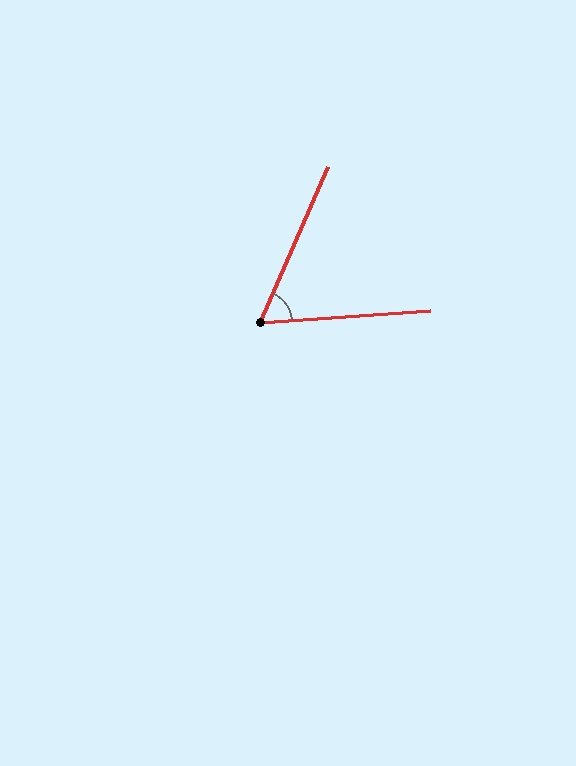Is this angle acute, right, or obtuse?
It is acute.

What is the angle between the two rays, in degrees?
Approximately 62 degrees.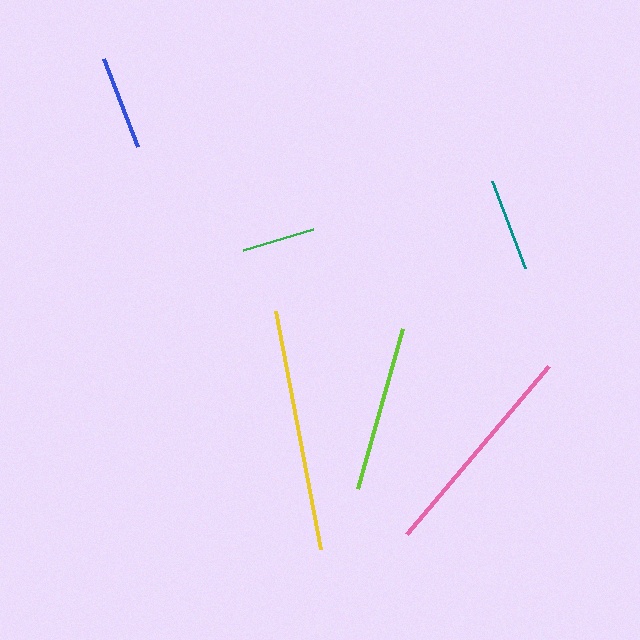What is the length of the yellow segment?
The yellow segment is approximately 243 pixels long.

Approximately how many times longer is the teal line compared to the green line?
The teal line is approximately 1.3 times the length of the green line.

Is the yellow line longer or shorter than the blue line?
The yellow line is longer than the blue line.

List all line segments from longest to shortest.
From longest to shortest: yellow, pink, lime, blue, teal, green.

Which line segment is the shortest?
The green line is the shortest at approximately 73 pixels.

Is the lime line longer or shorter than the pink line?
The pink line is longer than the lime line.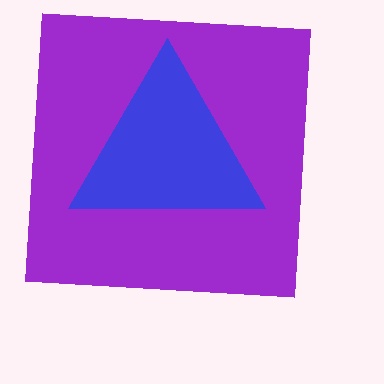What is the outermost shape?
The purple square.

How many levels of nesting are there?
2.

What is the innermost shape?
The blue triangle.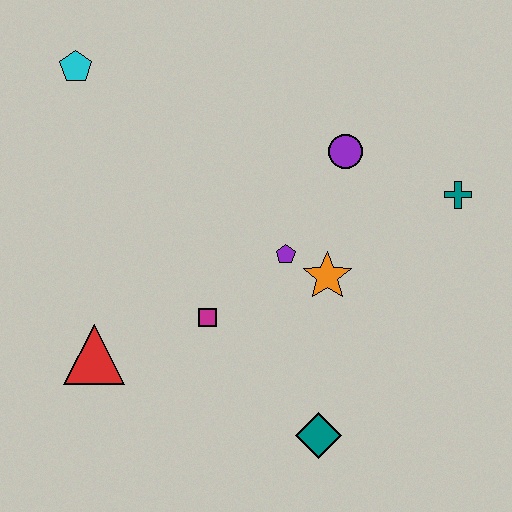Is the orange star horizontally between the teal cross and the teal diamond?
Yes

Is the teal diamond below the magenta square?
Yes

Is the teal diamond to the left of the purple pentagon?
No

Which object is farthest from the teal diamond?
The cyan pentagon is farthest from the teal diamond.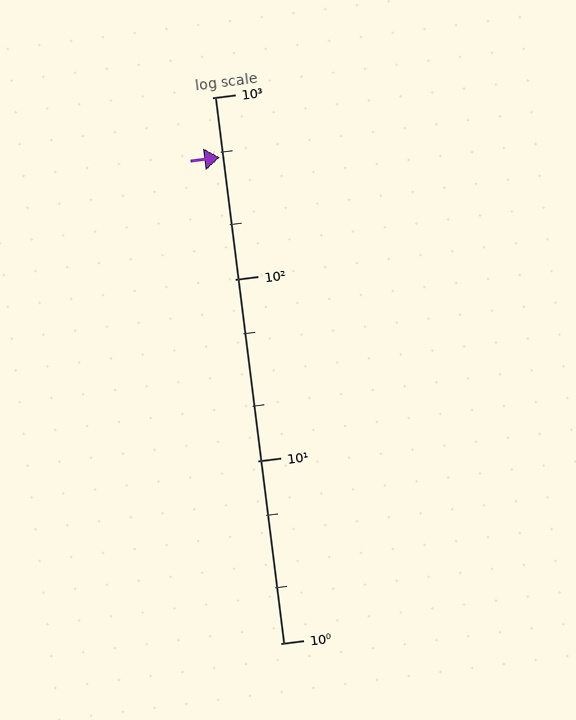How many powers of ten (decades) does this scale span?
The scale spans 3 decades, from 1 to 1000.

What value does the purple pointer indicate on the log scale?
The pointer indicates approximately 470.